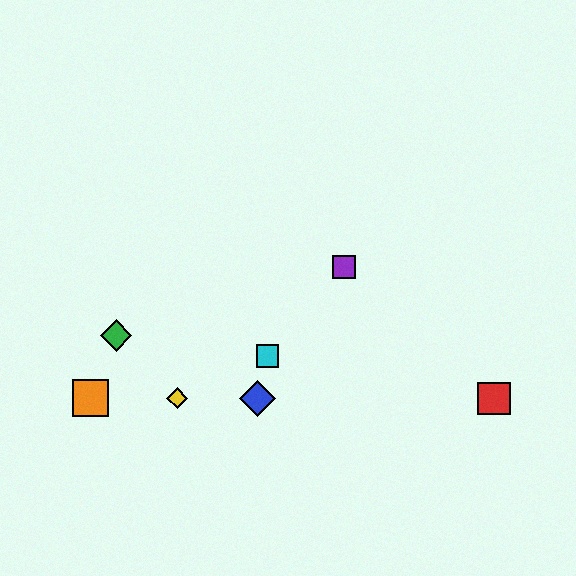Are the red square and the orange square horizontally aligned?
Yes, both are at y≈398.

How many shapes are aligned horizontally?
4 shapes (the red square, the blue diamond, the yellow diamond, the orange square) are aligned horizontally.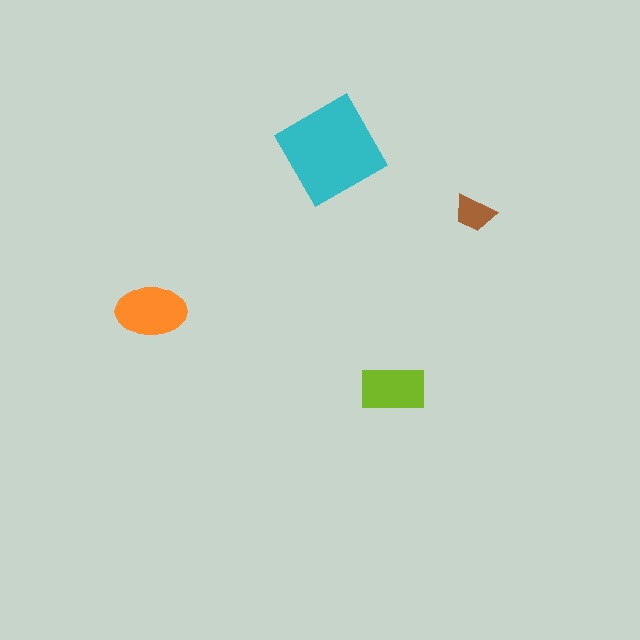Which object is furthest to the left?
The orange ellipse is leftmost.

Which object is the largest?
The cyan square.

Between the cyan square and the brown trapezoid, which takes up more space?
The cyan square.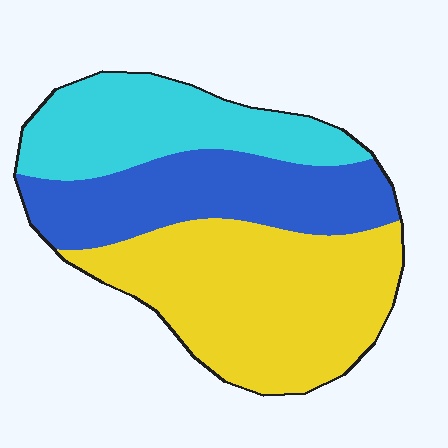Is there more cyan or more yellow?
Yellow.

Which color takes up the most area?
Yellow, at roughly 45%.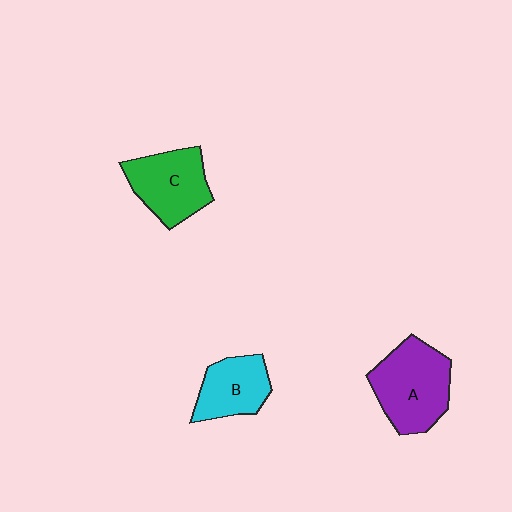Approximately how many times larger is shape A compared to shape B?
Approximately 1.5 times.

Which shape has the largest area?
Shape A (purple).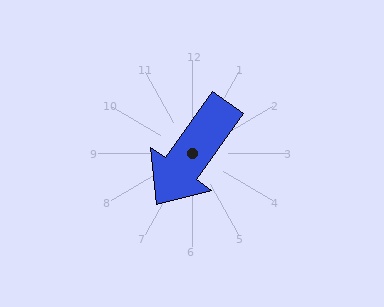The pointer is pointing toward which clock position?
Roughly 7 o'clock.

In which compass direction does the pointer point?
Southwest.